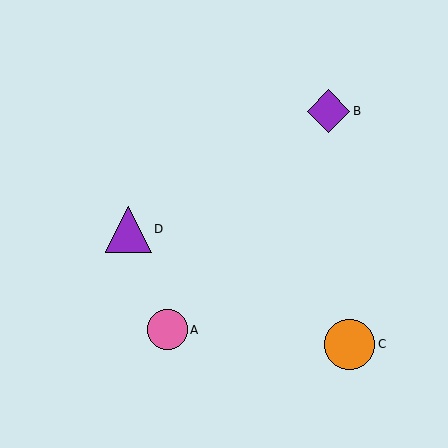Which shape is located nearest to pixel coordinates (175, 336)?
The pink circle (labeled A) at (167, 330) is nearest to that location.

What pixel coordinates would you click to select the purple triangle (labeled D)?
Click at (128, 229) to select the purple triangle D.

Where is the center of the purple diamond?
The center of the purple diamond is at (329, 111).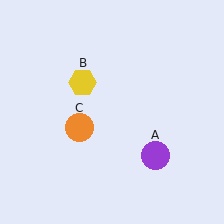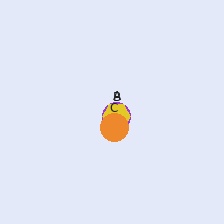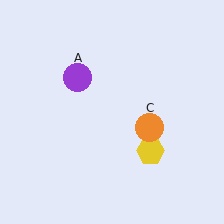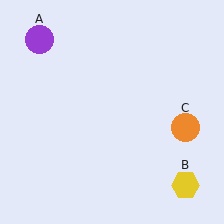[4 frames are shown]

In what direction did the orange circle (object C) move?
The orange circle (object C) moved right.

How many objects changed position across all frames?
3 objects changed position: purple circle (object A), yellow hexagon (object B), orange circle (object C).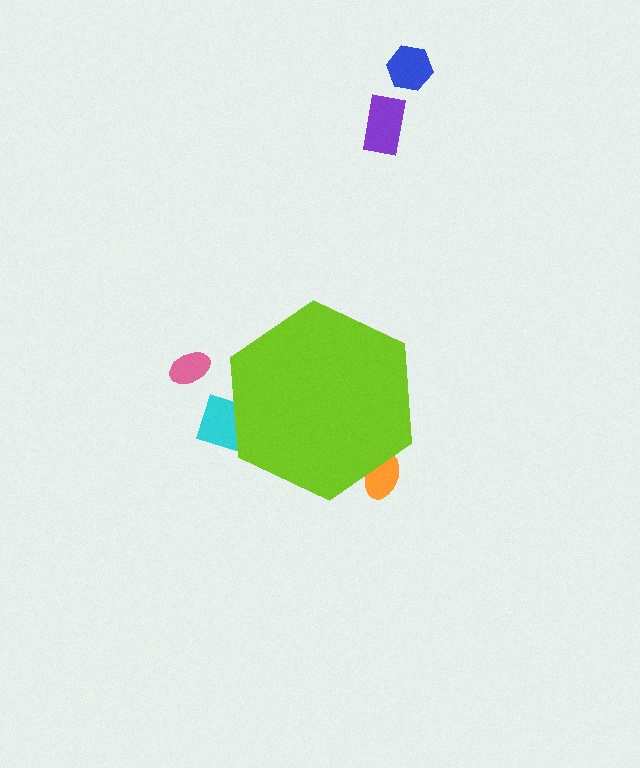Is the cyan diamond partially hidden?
Yes, the cyan diamond is partially hidden behind the lime hexagon.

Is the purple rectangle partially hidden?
No, the purple rectangle is fully visible.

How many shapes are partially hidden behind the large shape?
2 shapes are partially hidden.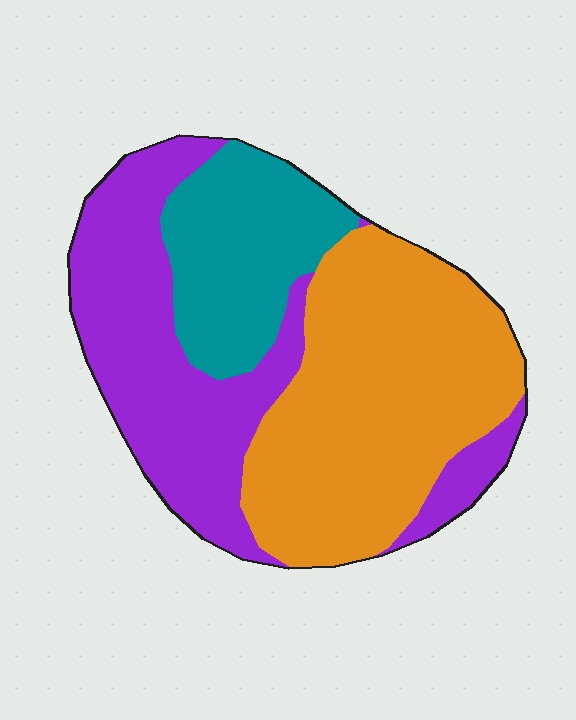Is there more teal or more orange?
Orange.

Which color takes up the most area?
Orange, at roughly 45%.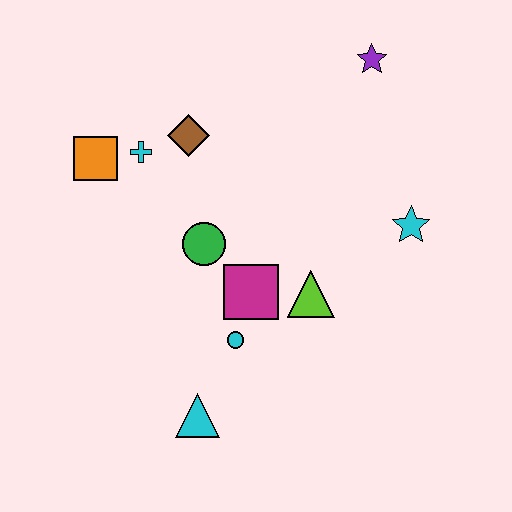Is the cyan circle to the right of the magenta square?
No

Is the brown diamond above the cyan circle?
Yes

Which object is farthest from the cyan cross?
The cyan star is farthest from the cyan cross.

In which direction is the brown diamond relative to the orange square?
The brown diamond is to the right of the orange square.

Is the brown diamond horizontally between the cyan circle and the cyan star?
No